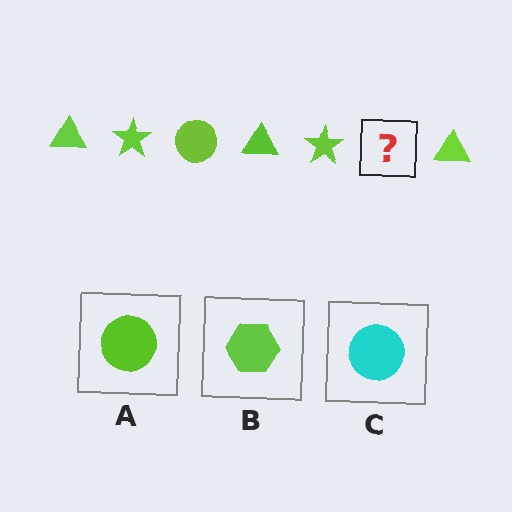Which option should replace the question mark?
Option A.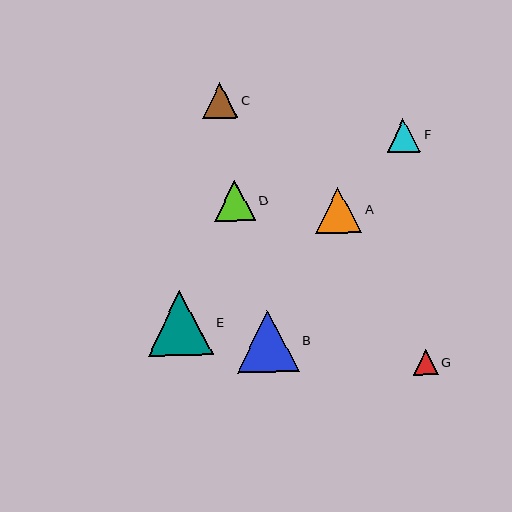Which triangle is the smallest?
Triangle G is the smallest with a size of approximately 25 pixels.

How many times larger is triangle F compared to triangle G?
Triangle F is approximately 1.3 times the size of triangle G.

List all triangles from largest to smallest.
From largest to smallest: E, B, A, D, C, F, G.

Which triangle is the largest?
Triangle E is the largest with a size of approximately 65 pixels.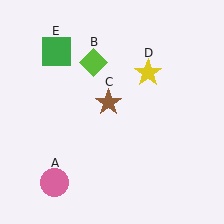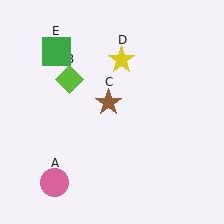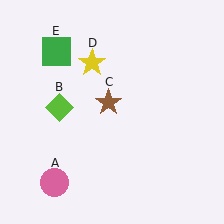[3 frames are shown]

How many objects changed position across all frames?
2 objects changed position: lime diamond (object B), yellow star (object D).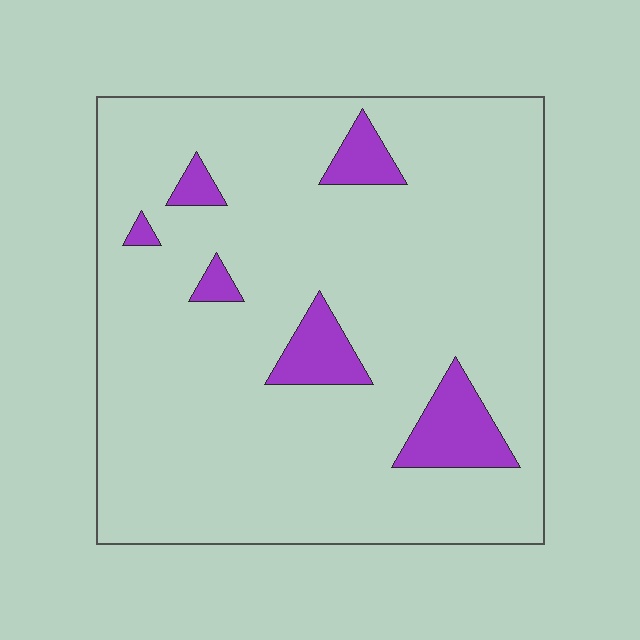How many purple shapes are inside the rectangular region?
6.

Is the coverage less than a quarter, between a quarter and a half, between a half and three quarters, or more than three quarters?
Less than a quarter.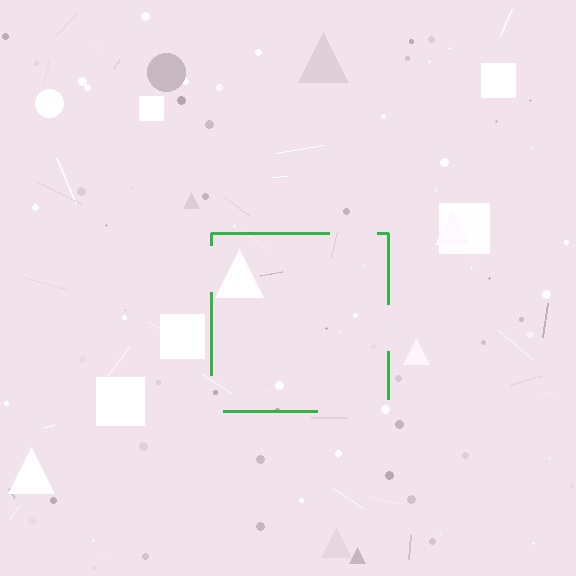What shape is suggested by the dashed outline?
The dashed outline suggests a square.